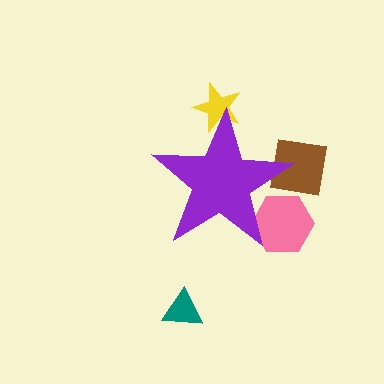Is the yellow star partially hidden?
Yes, the yellow star is partially hidden behind the purple star.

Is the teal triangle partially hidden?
No, the teal triangle is fully visible.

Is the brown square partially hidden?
Yes, the brown square is partially hidden behind the purple star.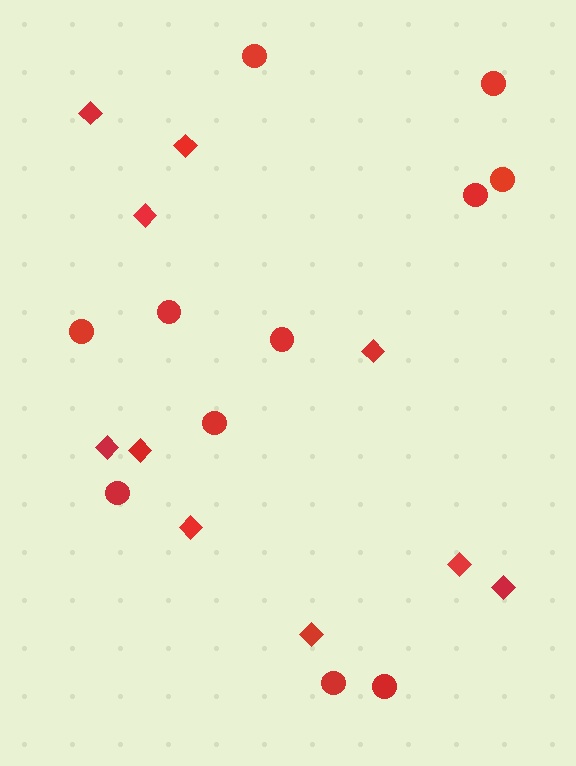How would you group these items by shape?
There are 2 groups: one group of diamonds (10) and one group of circles (11).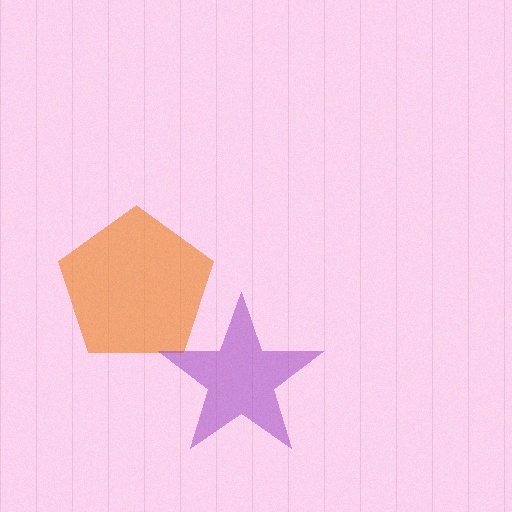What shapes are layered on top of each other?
The layered shapes are: an orange pentagon, a purple star.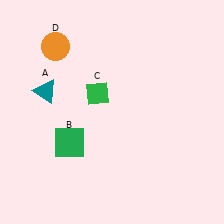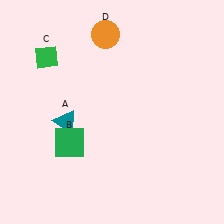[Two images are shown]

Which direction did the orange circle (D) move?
The orange circle (D) moved right.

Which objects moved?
The objects that moved are: the teal triangle (A), the green diamond (C), the orange circle (D).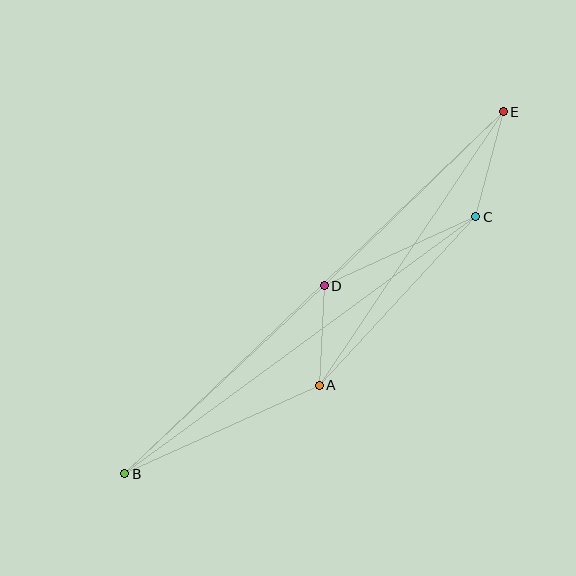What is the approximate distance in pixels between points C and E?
The distance between C and E is approximately 108 pixels.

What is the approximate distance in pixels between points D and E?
The distance between D and E is approximately 250 pixels.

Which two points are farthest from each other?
Points B and E are farthest from each other.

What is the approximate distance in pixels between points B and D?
The distance between B and D is approximately 274 pixels.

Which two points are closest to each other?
Points A and D are closest to each other.